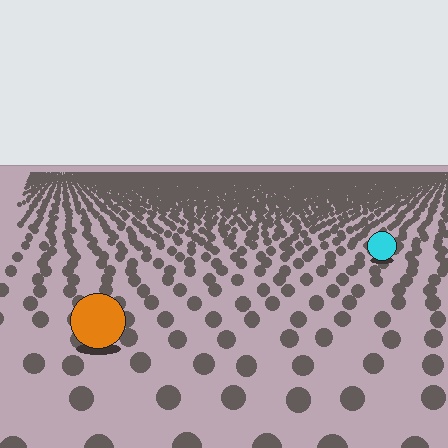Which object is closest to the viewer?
The orange circle is closest. The texture marks near it are larger and more spread out.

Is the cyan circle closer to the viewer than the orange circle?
No. The orange circle is closer — you can tell from the texture gradient: the ground texture is coarser near it.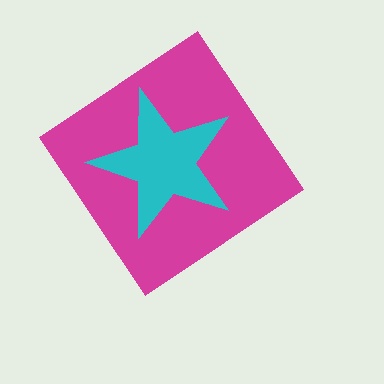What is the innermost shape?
The cyan star.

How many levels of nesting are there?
2.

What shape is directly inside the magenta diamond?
The cyan star.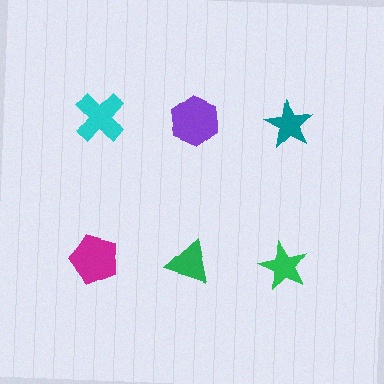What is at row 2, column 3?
A green star.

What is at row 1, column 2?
A purple hexagon.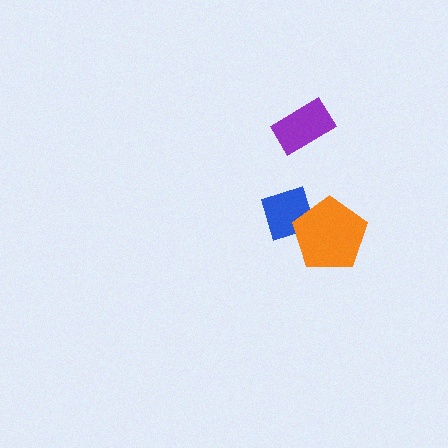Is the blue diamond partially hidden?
Yes, it is partially covered by another shape.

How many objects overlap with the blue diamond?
1 object overlaps with the blue diamond.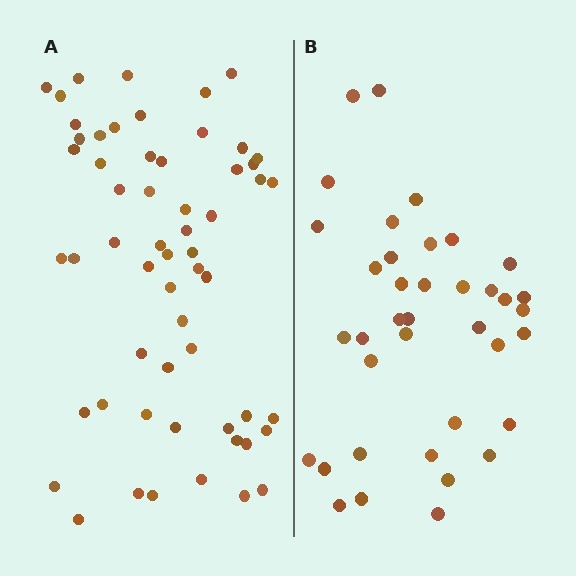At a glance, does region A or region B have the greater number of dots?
Region A (the left region) has more dots.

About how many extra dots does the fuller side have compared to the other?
Region A has approximately 20 more dots than region B.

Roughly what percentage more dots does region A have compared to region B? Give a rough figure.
About 55% more.